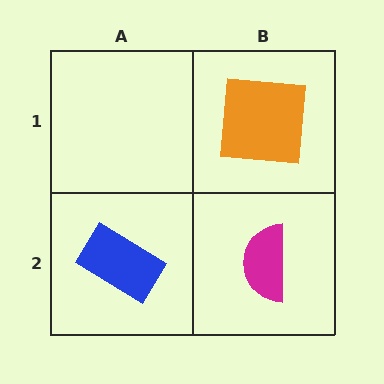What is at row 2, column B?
A magenta semicircle.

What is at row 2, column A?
A blue rectangle.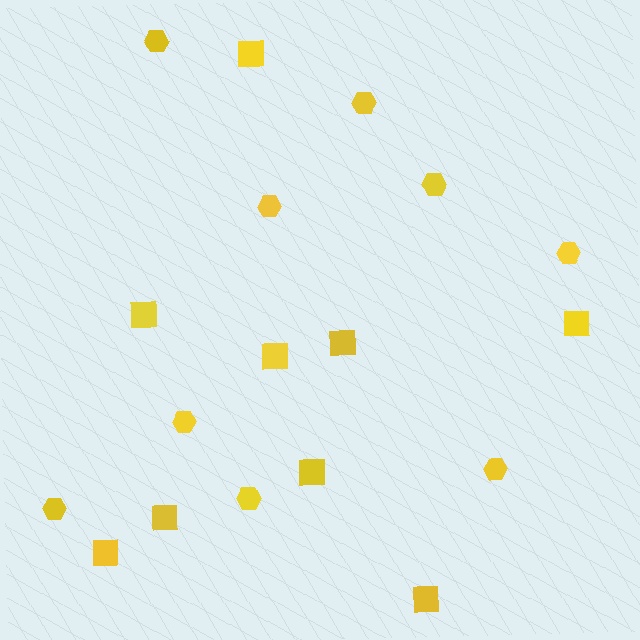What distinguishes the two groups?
There are 2 groups: one group of hexagons (9) and one group of squares (9).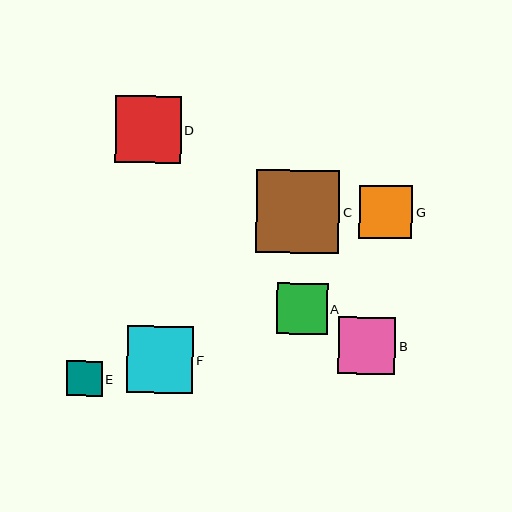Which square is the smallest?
Square E is the smallest with a size of approximately 36 pixels.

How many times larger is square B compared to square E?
Square B is approximately 1.6 times the size of square E.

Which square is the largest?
Square C is the largest with a size of approximately 83 pixels.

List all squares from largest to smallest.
From largest to smallest: C, F, D, B, G, A, E.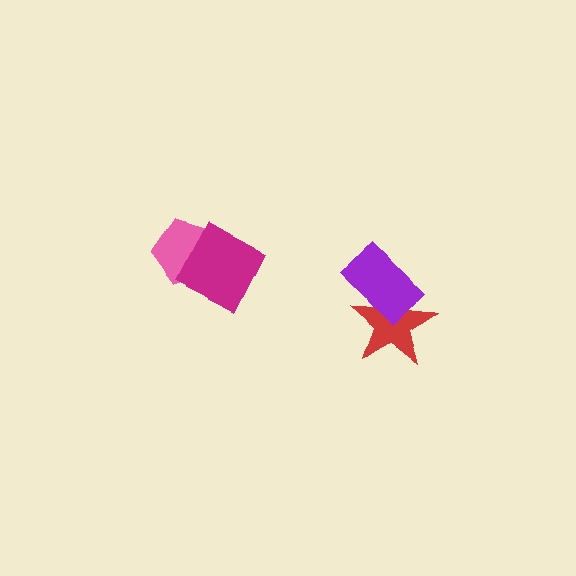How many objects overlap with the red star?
1 object overlaps with the red star.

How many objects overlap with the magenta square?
1 object overlaps with the magenta square.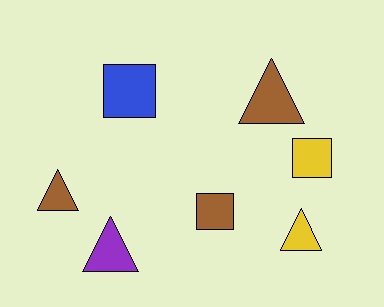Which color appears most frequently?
Brown, with 3 objects.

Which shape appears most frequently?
Triangle, with 4 objects.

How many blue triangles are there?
There are no blue triangles.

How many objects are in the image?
There are 7 objects.